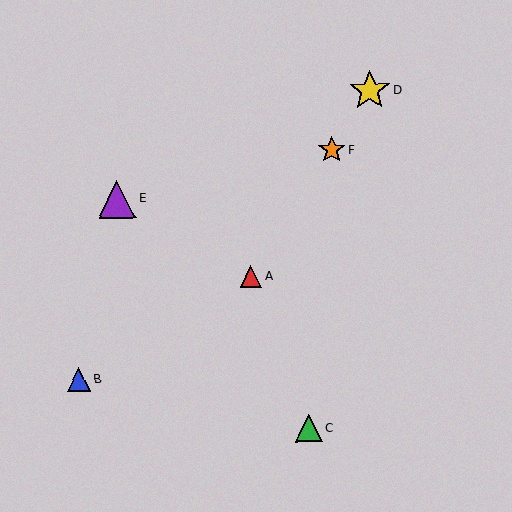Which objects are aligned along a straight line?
Objects A, D, F are aligned along a straight line.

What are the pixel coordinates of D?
Object D is at (370, 90).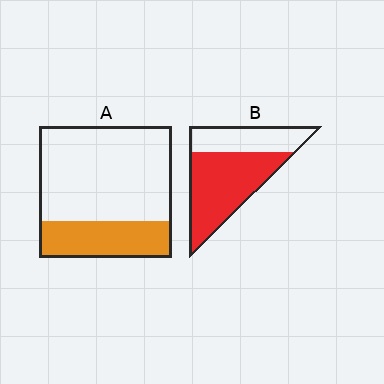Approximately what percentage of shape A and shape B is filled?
A is approximately 30% and B is approximately 65%.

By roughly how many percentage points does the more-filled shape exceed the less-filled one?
By roughly 35 percentage points (B over A).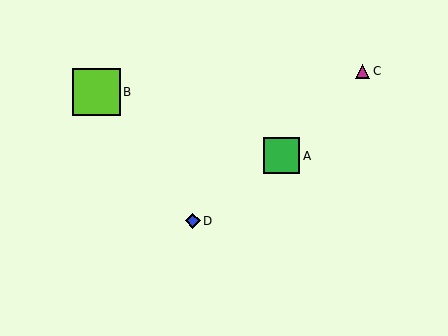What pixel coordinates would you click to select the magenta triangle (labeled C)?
Click at (363, 71) to select the magenta triangle C.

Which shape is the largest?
The lime square (labeled B) is the largest.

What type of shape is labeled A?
Shape A is a green square.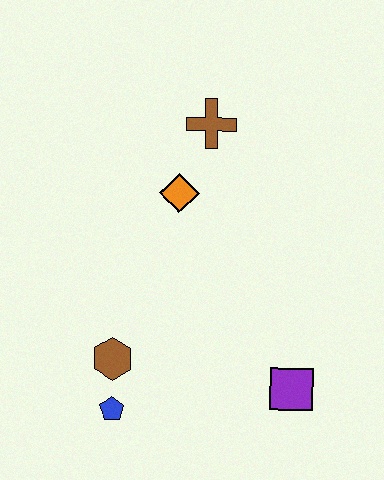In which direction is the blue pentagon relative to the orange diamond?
The blue pentagon is below the orange diamond.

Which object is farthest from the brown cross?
The blue pentagon is farthest from the brown cross.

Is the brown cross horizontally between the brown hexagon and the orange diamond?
No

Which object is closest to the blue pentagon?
The brown hexagon is closest to the blue pentagon.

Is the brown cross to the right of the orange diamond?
Yes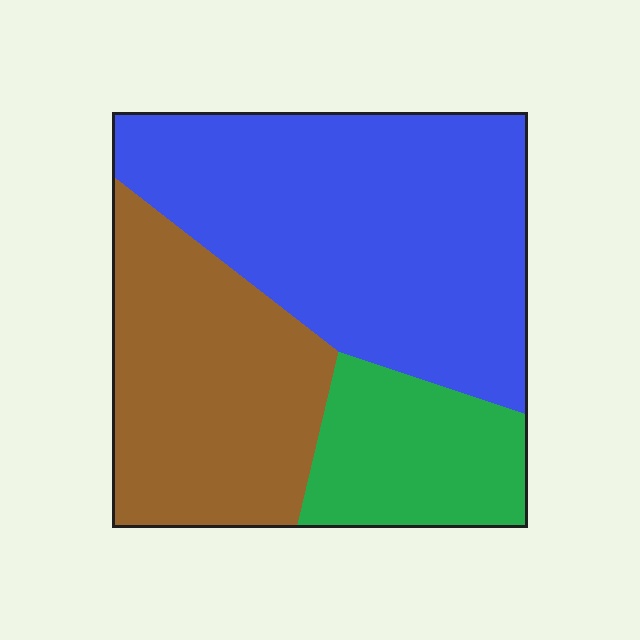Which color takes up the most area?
Blue, at roughly 50%.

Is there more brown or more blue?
Blue.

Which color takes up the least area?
Green, at roughly 20%.